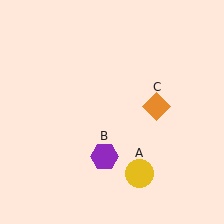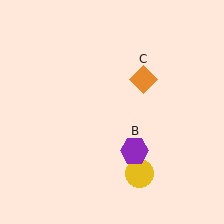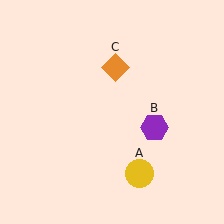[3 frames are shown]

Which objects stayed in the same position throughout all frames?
Yellow circle (object A) remained stationary.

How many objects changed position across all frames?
2 objects changed position: purple hexagon (object B), orange diamond (object C).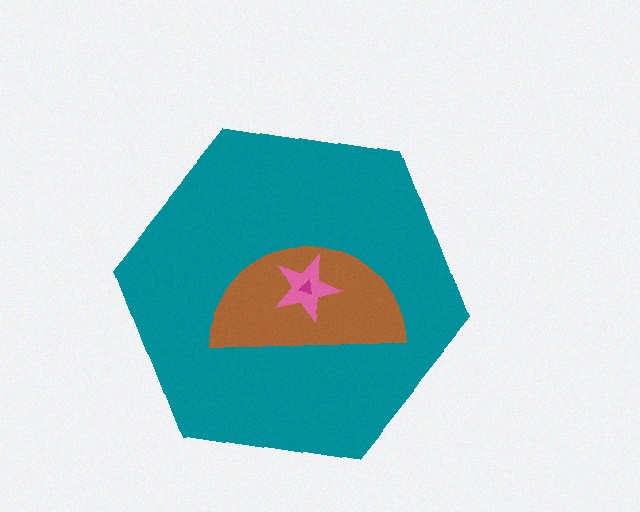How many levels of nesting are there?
4.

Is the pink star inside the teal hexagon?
Yes.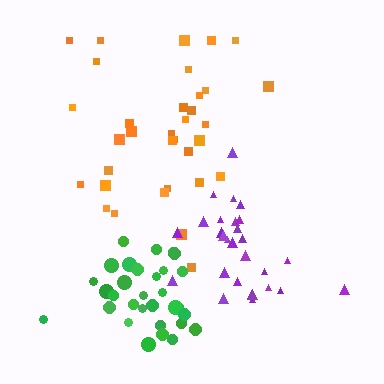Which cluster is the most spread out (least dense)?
Orange.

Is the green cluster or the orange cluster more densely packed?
Green.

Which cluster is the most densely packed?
Green.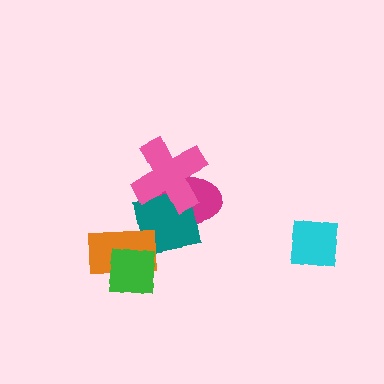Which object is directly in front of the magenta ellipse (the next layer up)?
The teal square is directly in front of the magenta ellipse.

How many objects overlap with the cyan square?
0 objects overlap with the cyan square.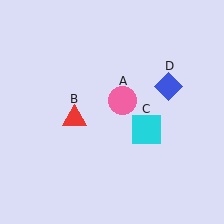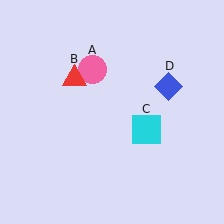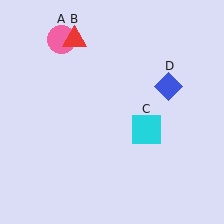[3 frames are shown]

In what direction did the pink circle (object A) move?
The pink circle (object A) moved up and to the left.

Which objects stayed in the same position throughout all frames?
Cyan square (object C) and blue diamond (object D) remained stationary.